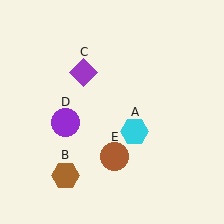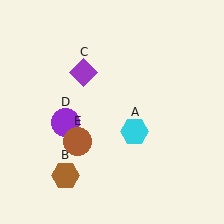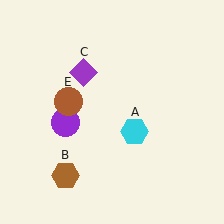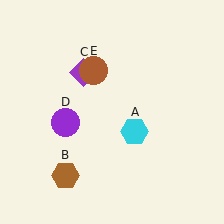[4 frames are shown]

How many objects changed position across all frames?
1 object changed position: brown circle (object E).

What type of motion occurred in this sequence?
The brown circle (object E) rotated clockwise around the center of the scene.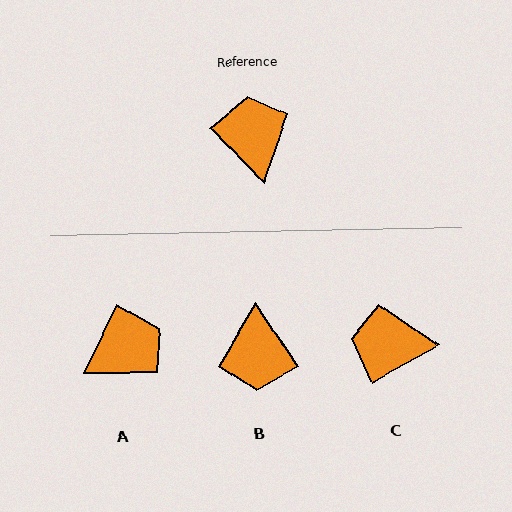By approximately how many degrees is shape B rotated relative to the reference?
Approximately 169 degrees counter-clockwise.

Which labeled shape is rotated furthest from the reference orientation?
B, about 169 degrees away.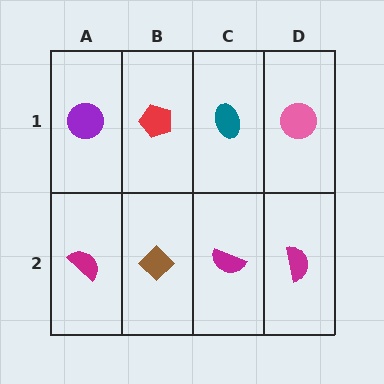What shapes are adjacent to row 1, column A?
A magenta semicircle (row 2, column A), a red pentagon (row 1, column B).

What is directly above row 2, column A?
A purple circle.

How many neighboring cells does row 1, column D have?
2.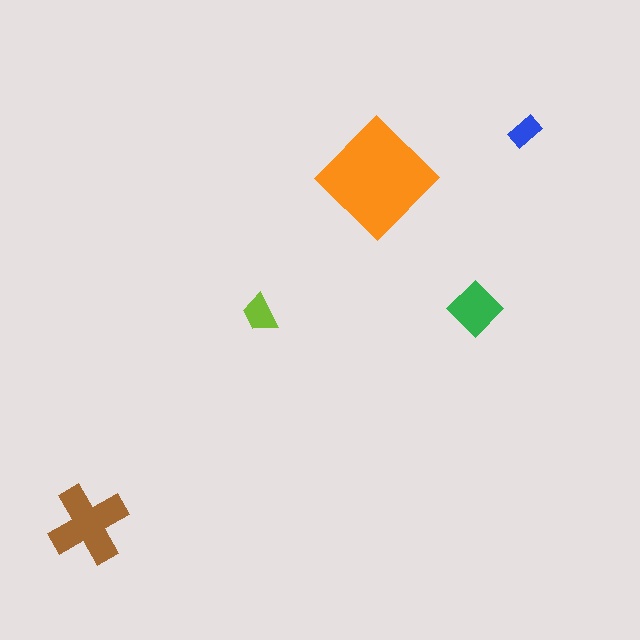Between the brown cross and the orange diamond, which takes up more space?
The orange diamond.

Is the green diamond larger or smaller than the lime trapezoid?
Larger.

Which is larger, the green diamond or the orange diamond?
The orange diamond.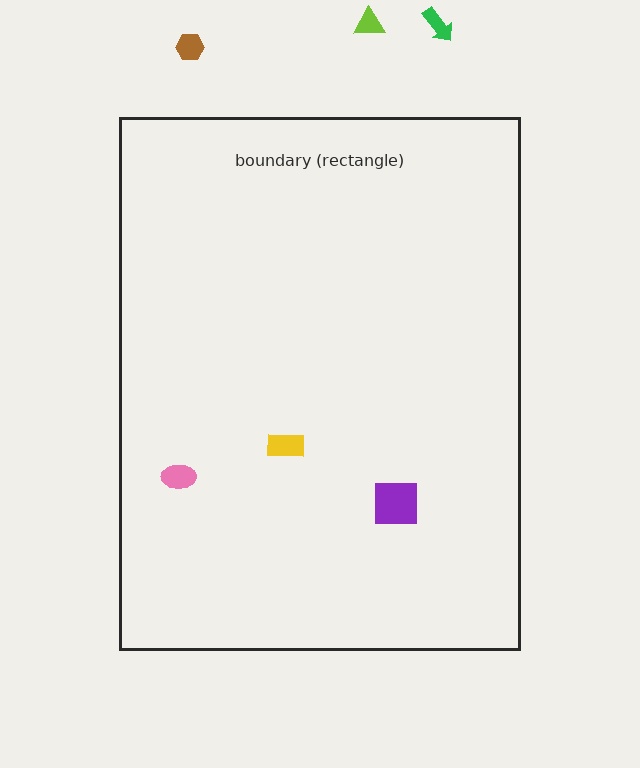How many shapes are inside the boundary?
3 inside, 3 outside.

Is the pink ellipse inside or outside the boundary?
Inside.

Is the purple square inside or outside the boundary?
Inside.